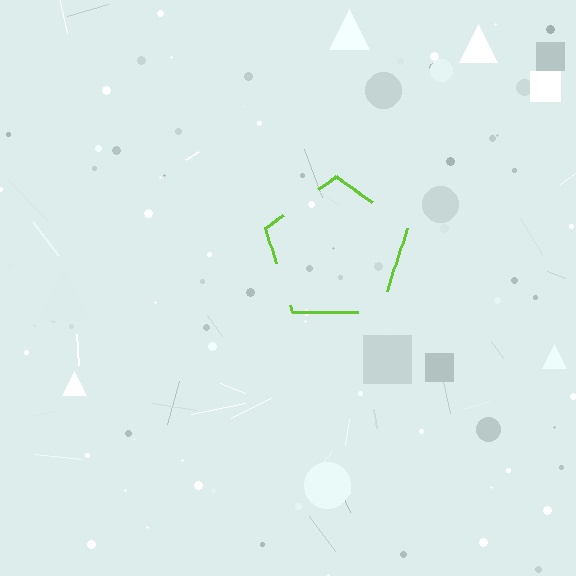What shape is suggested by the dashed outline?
The dashed outline suggests a pentagon.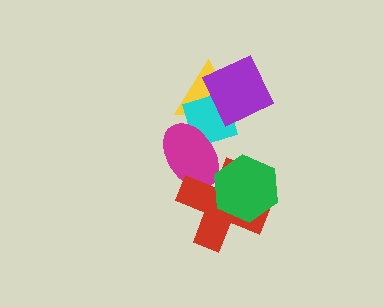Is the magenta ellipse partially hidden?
Yes, it is partially covered by another shape.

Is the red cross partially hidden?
Yes, it is partially covered by another shape.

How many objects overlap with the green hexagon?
1 object overlaps with the green hexagon.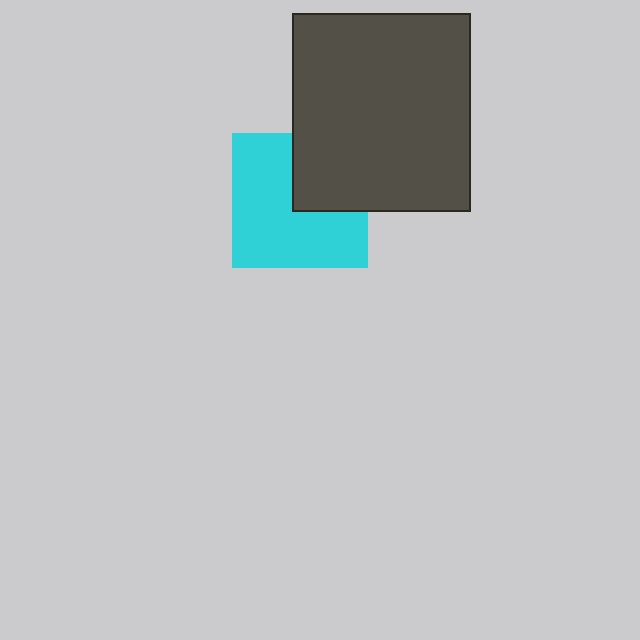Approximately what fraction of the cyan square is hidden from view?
Roughly 33% of the cyan square is hidden behind the dark gray rectangle.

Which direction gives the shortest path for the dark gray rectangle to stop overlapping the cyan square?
Moving toward the upper-right gives the shortest separation.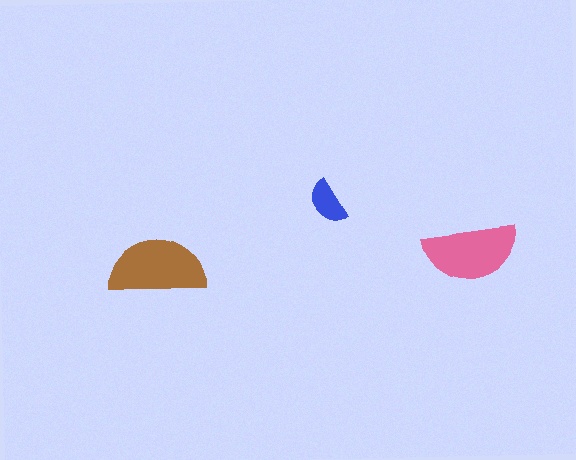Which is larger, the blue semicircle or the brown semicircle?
The brown one.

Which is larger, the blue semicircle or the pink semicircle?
The pink one.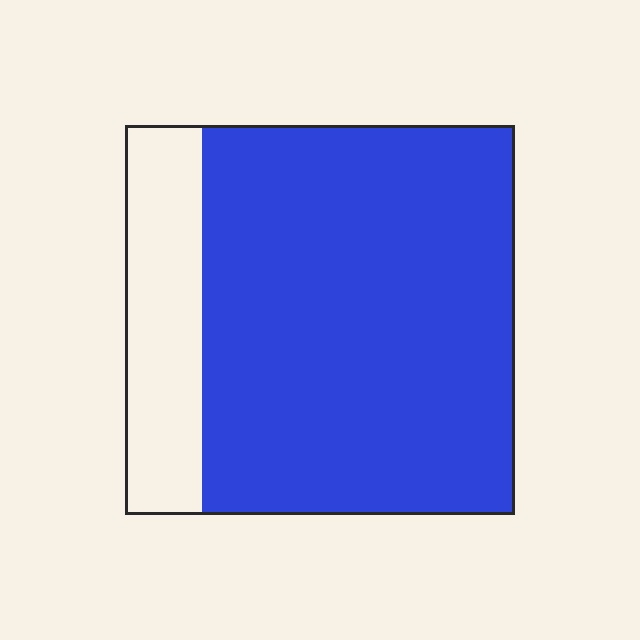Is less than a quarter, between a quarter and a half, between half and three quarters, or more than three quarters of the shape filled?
More than three quarters.